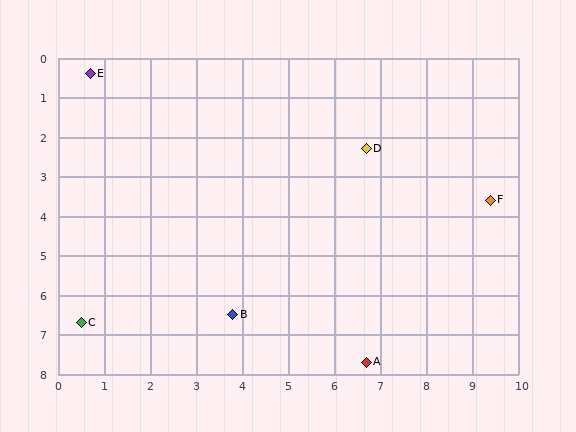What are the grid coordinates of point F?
Point F is at approximately (9.4, 3.6).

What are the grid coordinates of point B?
Point B is at approximately (3.8, 6.5).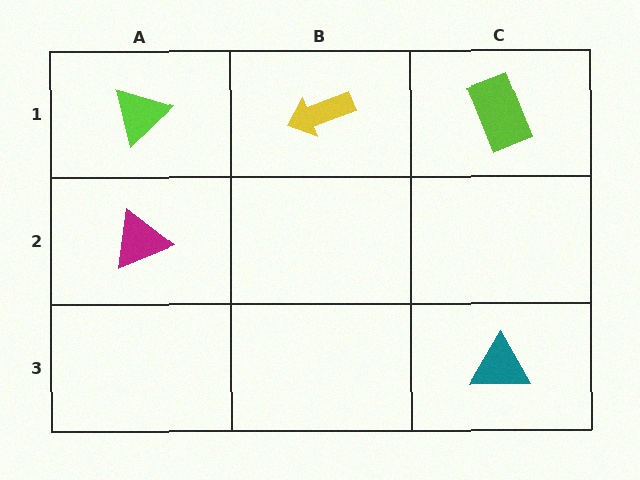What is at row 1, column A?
A lime triangle.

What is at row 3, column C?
A teal triangle.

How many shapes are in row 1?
3 shapes.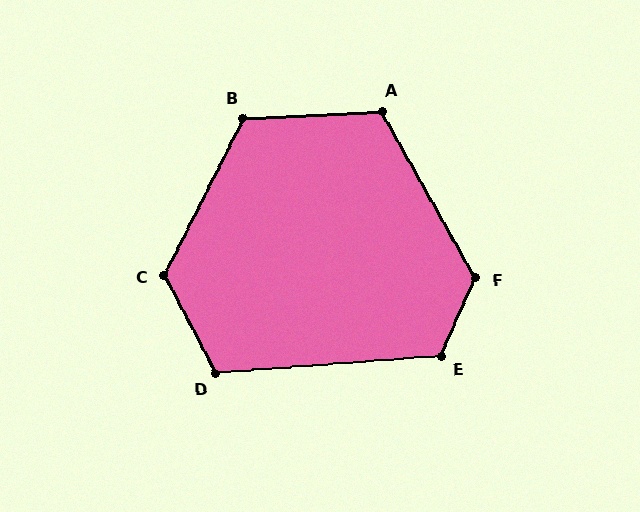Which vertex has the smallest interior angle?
D, at approximately 113 degrees.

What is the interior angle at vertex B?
Approximately 120 degrees (obtuse).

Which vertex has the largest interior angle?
F, at approximately 127 degrees.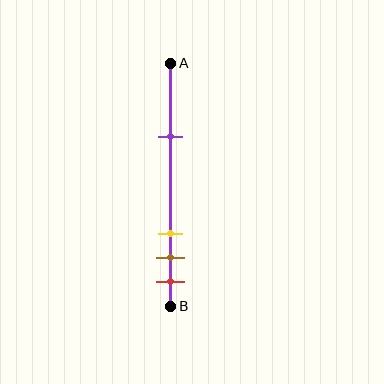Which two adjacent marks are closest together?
The brown and red marks are the closest adjacent pair.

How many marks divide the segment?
There are 4 marks dividing the segment.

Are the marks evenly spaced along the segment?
No, the marks are not evenly spaced.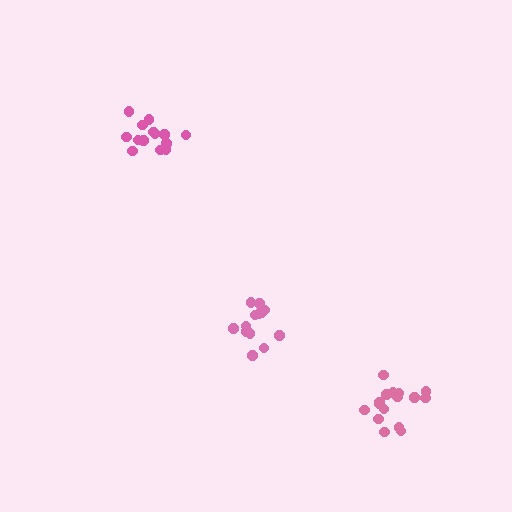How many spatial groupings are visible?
There are 3 spatial groupings.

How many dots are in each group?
Group 1: 14 dots, Group 2: 13 dots, Group 3: 17 dots (44 total).